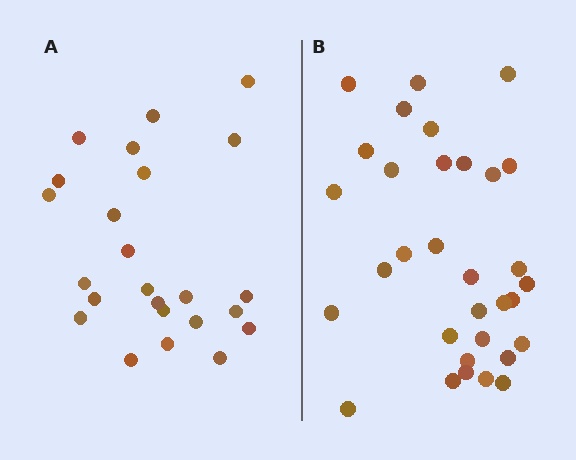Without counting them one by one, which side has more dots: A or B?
Region B (the right region) has more dots.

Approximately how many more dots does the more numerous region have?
Region B has roughly 8 or so more dots than region A.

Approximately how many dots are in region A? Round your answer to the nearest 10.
About 20 dots. (The exact count is 24, which rounds to 20.)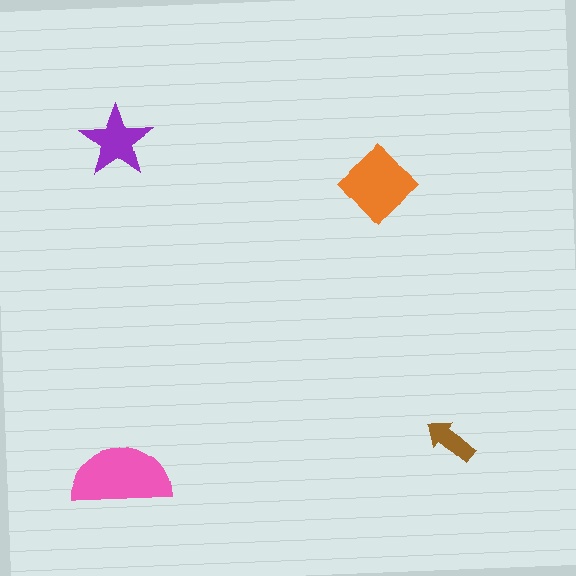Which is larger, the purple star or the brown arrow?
The purple star.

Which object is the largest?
The pink semicircle.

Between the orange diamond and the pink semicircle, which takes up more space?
The pink semicircle.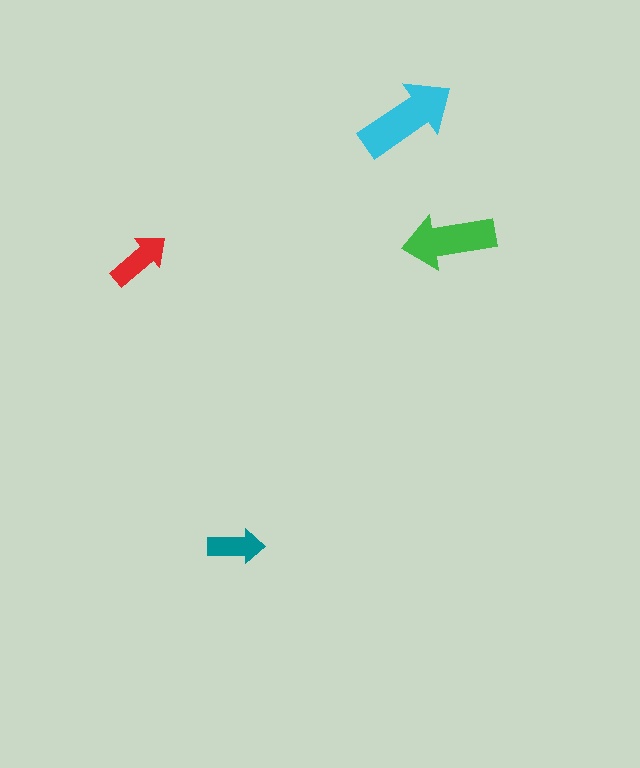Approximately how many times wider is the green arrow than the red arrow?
About 1.5 times wider.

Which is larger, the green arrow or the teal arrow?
The green one.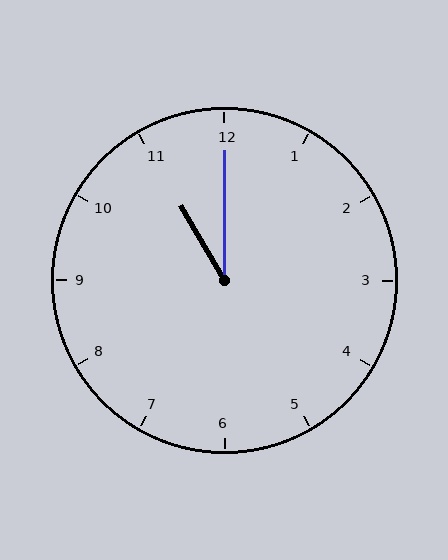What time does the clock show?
11:00.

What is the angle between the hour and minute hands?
Approximately 30 degrees.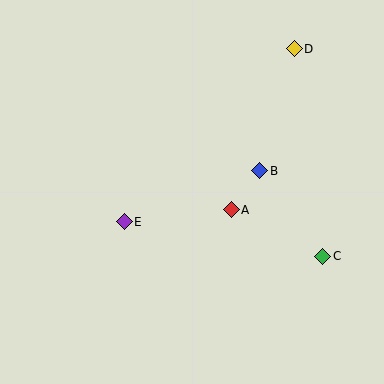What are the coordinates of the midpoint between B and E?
The midpoint between B and E is at (192, 196).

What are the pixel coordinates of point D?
Point D is at (294, 49).